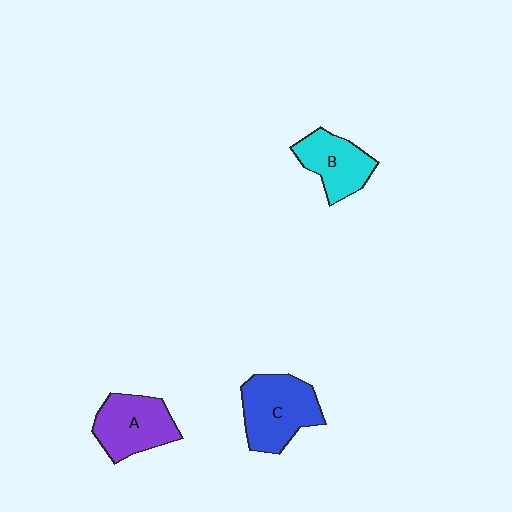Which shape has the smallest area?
Shape B (cyan).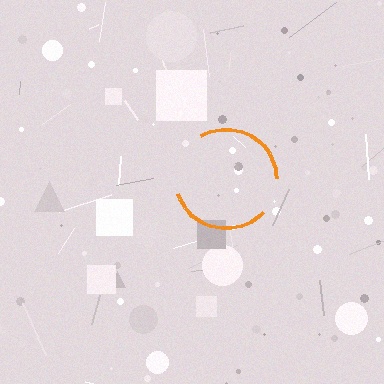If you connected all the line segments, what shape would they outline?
They would outline a circle.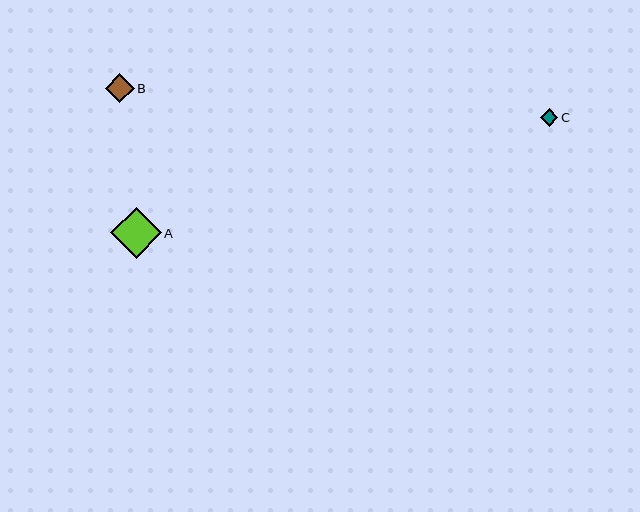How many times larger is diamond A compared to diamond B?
Diamond A is approximately 1.7 times the size of diamond B.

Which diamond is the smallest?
Diamond C is the smallest with a size of approximately 17 pixels.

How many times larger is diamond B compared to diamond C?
Diamond B is approximately 1.7 times the size of diamond C.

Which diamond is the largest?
Diamond A is the largest with a size of approximately 51 pixels.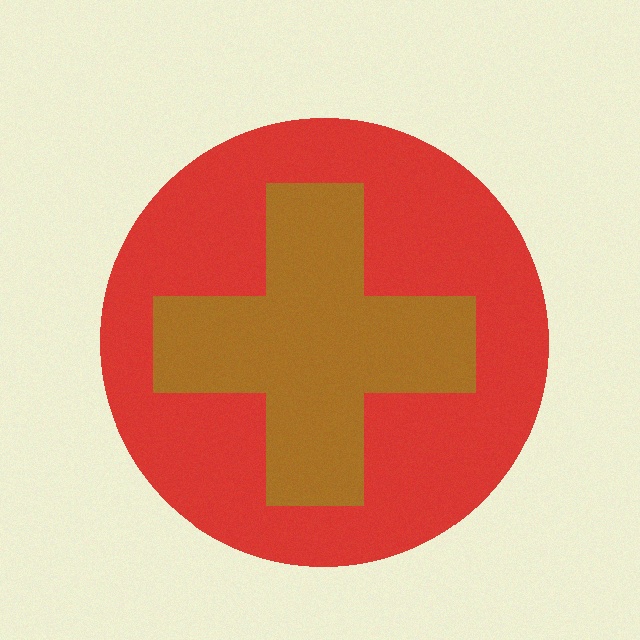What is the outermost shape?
The red circle.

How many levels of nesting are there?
2.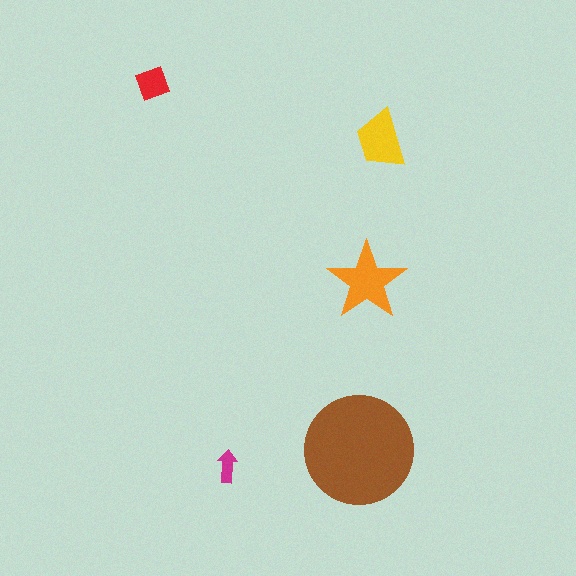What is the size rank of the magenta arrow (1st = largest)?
5th.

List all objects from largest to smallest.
The brown circle, the orange star, the yellow trapezoid, the red square, the magenta arrow.